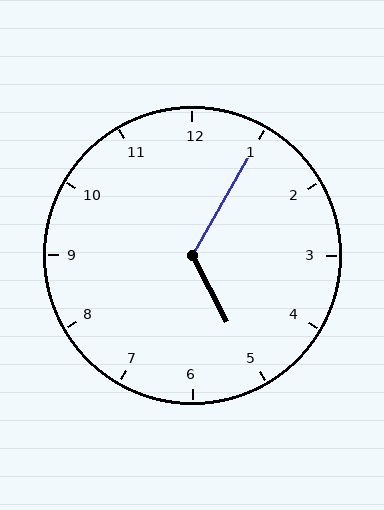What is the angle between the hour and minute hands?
Approximately 122 degrees.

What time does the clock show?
5:05.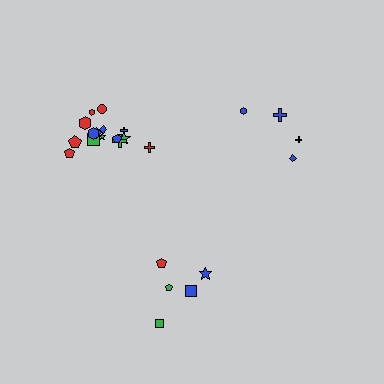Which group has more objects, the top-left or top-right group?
The top-left group.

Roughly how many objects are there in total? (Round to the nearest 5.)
Roughly 25 objects in total.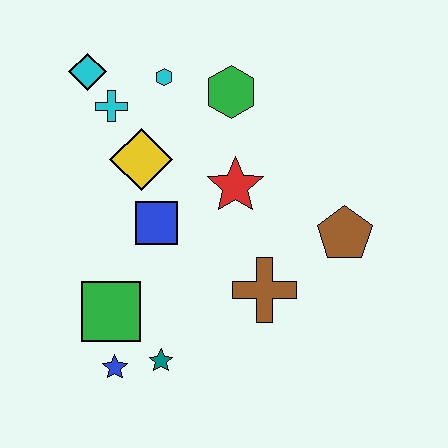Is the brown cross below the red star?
Yes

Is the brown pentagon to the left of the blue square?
No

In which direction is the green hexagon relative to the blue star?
The green hexagon is above the blue star.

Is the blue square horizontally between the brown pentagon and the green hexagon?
No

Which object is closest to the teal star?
The blue star is closest to the teal star.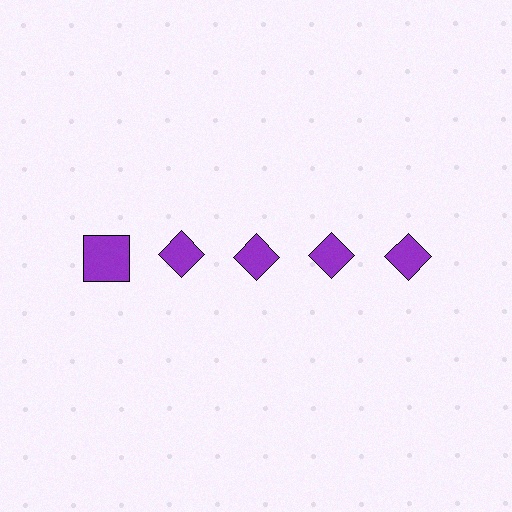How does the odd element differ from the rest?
It has a different shape: square instead of diamond.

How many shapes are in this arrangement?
There are 5 shapes arranged in a grid pattern.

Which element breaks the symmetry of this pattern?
The purple square in the top row, leftmost column breaks the symmetry. All other shapes are purple diamonds.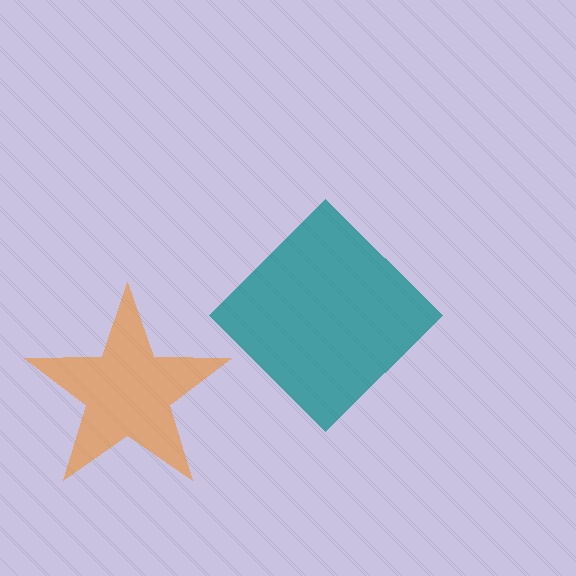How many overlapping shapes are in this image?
There are 2 overlapping shapes in the image.